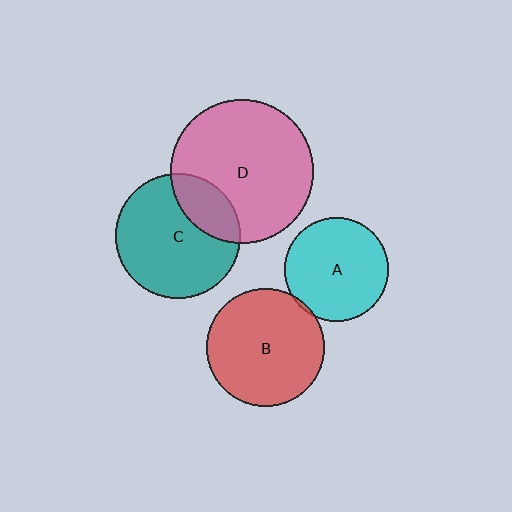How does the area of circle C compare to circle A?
Approximately 1.4 times.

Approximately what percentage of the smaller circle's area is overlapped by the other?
Approximately 5%.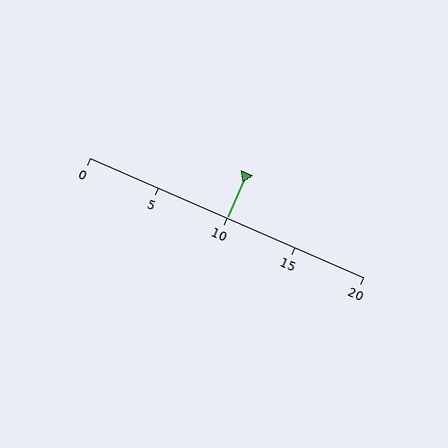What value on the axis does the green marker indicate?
The marker indicates approximately 10.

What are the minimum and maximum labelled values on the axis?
The axis runs from 0 to 20.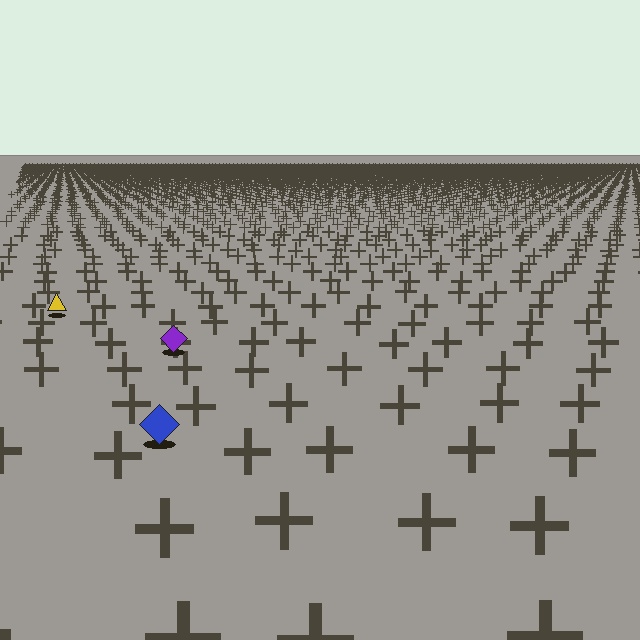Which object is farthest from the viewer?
The yellow triangle is farthest from the viewer. It appears smaller and the ground texture around it is denser.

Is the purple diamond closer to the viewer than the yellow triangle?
Yes. The purple diamond is closer — you can tell from the texture gradient: the ground texture is coarser near it.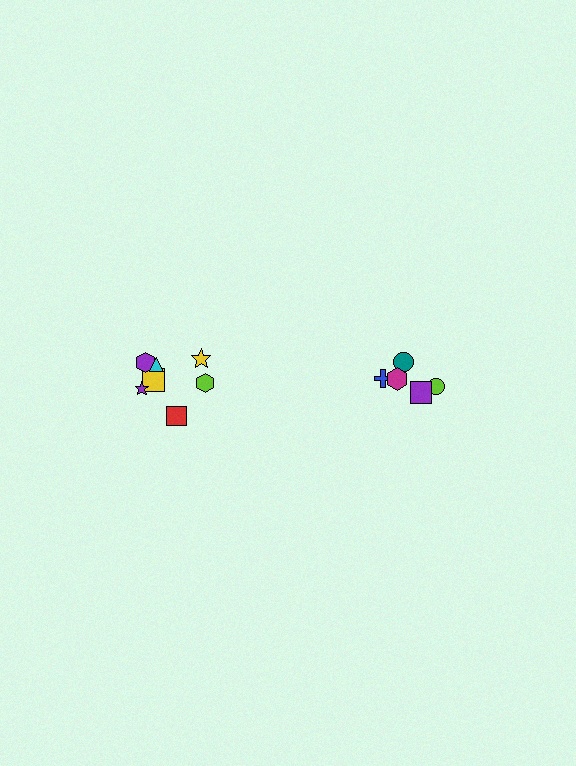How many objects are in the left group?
There are 7 objects.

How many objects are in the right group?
There are 5 objects.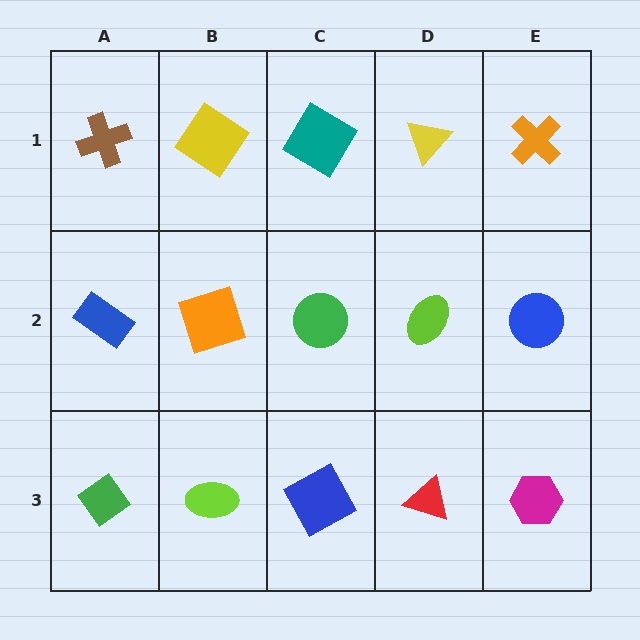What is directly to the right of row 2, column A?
An orange square.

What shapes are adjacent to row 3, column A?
A blue rectangle (row 2, column A), a lime ellipse (row 3, column B).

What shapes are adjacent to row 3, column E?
A blue circle (row 2, column E), a red triangle (row 3, column D).